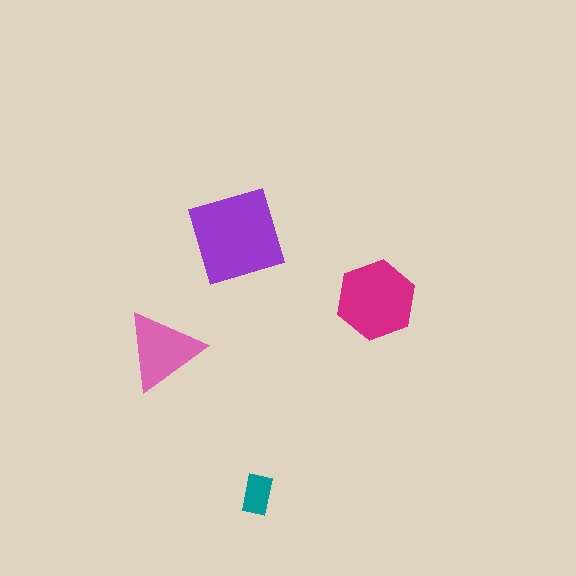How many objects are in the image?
There are 4 objects in the image.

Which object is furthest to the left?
The pink triangle is leftmost.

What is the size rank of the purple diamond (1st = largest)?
1st.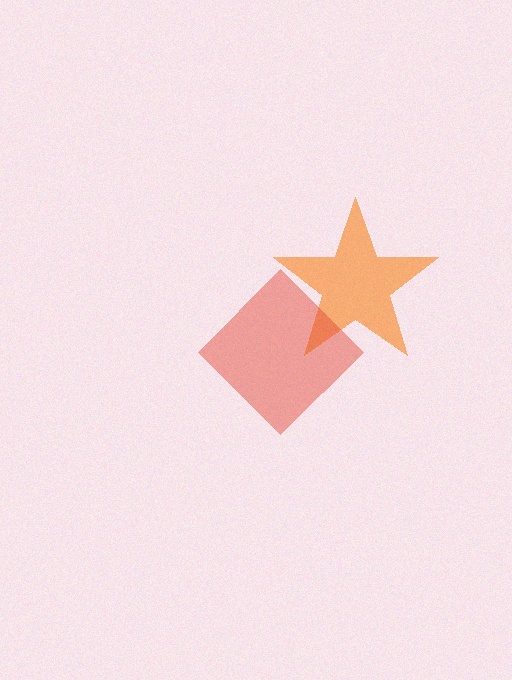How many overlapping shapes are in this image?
There are 2 overlapping shapes in the image.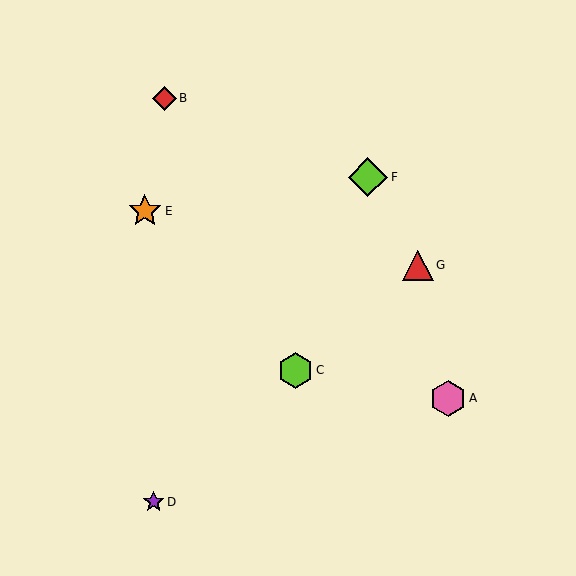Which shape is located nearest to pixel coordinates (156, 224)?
The orange star (labeled E) at (145, 211) is nearest to that location.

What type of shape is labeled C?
Shape C is a lime hexagon.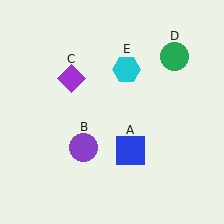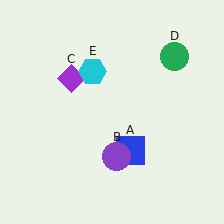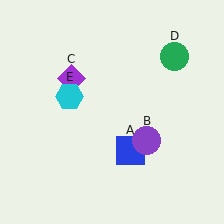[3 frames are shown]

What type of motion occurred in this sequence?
The purple circle (object B), cyan hexagon (object E) rotated counterclockwise around the center of the scene.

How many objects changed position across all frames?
2 objects changed position: purple circle (object B), cyan hexagon (object E).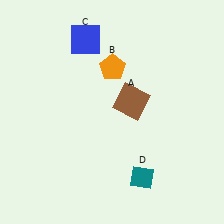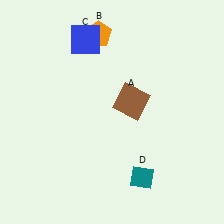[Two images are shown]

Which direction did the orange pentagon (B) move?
The orange pentagon (B) moved up.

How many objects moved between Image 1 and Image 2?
1 object moved between the two images.